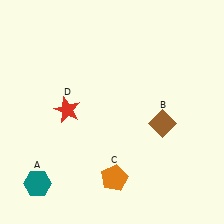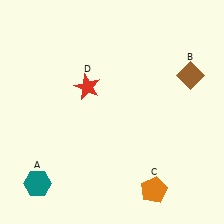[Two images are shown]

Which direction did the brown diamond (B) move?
The brown diamond (B) moved up.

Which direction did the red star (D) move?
The red star (D) moved up.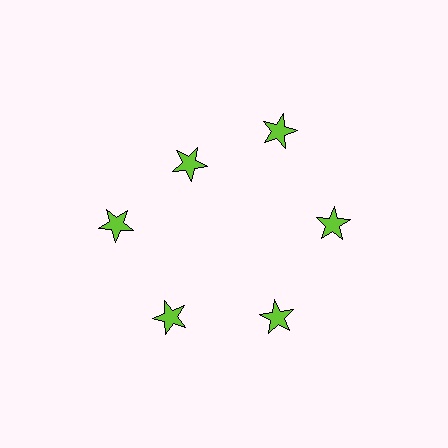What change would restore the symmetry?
The symmetry would be restored by moving it outward, back onto the ring so that all 6 stars sit at equal angles and equal distance from the center.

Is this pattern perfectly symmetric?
No. The 6 lime stars are arranged in a ring, but one element near the 11 o'clock position is pulled inward toward the center, breaking the 6-fold rotational symmetry.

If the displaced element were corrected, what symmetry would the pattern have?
It would have 6-fold rotational symmetry — the pattern would map onto itself every 60 degrees.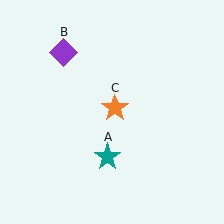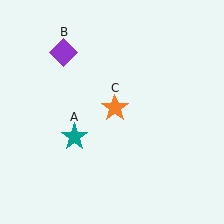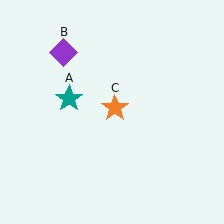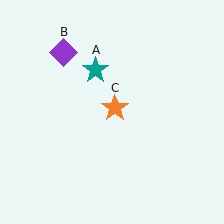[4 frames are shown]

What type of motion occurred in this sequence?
The teal star (object A) rotated clockwise around the center of the scene.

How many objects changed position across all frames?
1 object changed position: teal star (object A).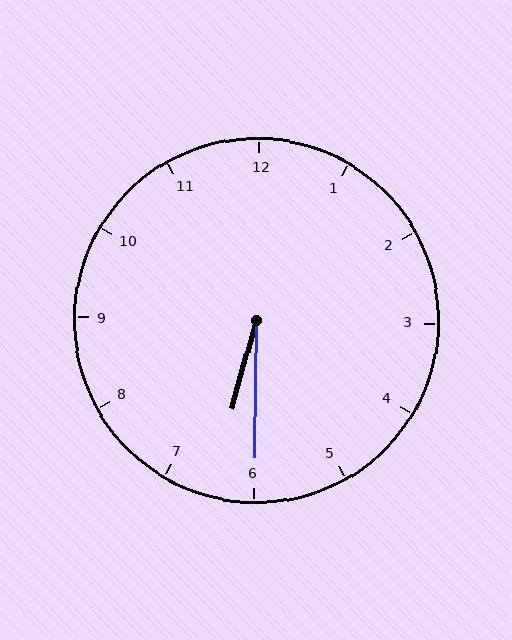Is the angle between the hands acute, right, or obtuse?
It is acute.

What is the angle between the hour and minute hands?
Approximately 15 degrees.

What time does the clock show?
6:30.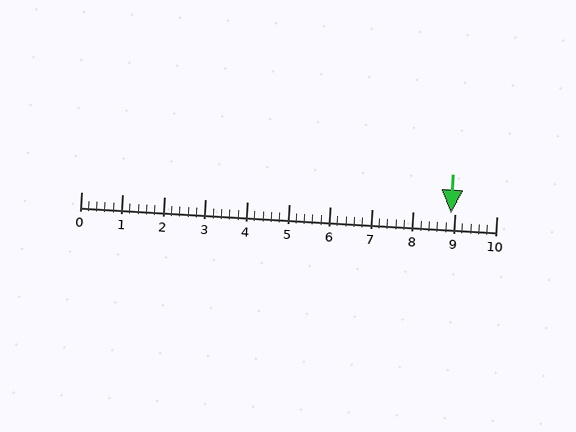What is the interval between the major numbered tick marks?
The major tick marks are spaced 1 units apart.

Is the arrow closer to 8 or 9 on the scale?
The arrow is closer to 9.